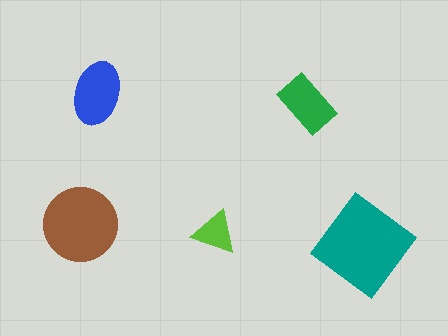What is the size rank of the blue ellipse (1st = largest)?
3rd.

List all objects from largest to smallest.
The teal diamond, the brown circle, the blue ellipse, the green rectangle, the lime triangle.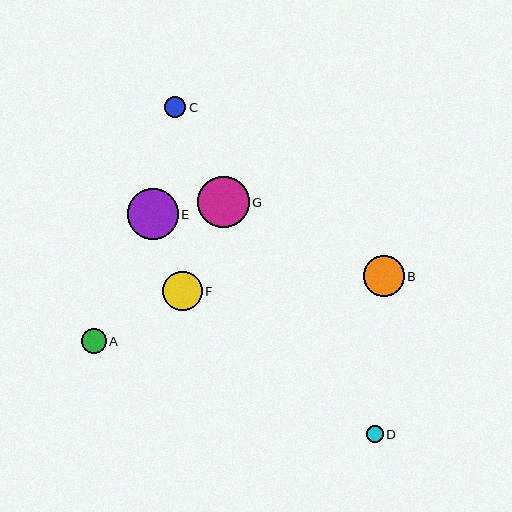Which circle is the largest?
Circle G is the largest with a size of approximately 51 pixels.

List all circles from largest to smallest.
From largest to smallest: G, E, B, F, A, C, D.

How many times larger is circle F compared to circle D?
Circle F is approximately 2.3 times the size of circle D.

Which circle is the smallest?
Circle D is the smallest with a size of approximately 17 pixels.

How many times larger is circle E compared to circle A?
Circle E is approximately 2.0 times the size of circle A.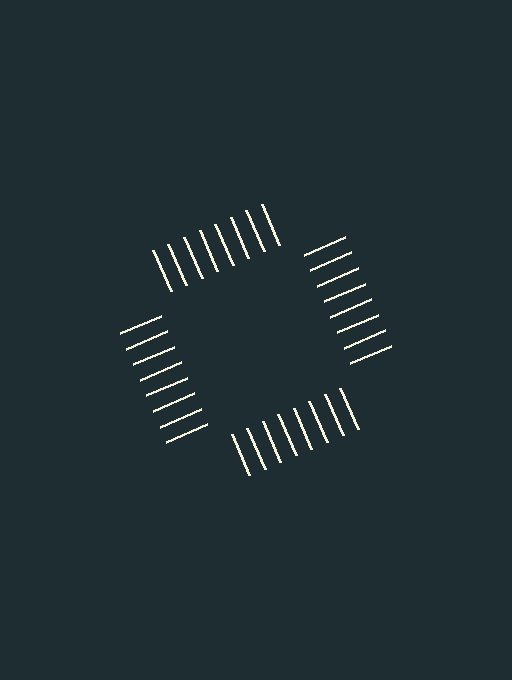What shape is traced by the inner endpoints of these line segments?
An illusory square — the line segments terminate on its edges but no continuous stroke is drawn.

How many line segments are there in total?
32 — 8 along each of the 4 edges.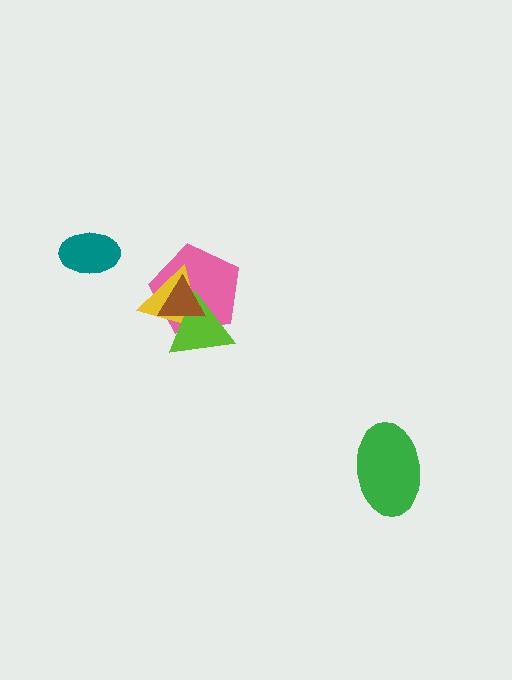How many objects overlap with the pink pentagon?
3 objects overlap with the pink pentagon.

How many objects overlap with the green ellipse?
0 objects overlap with the green ellipse.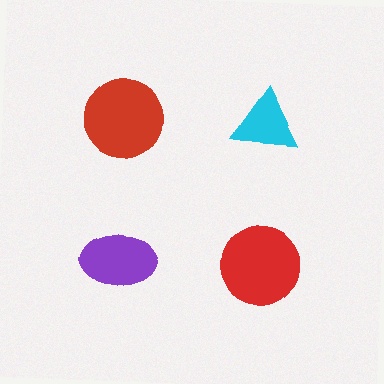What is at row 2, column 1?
A purple ellipse.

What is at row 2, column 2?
A red circle.